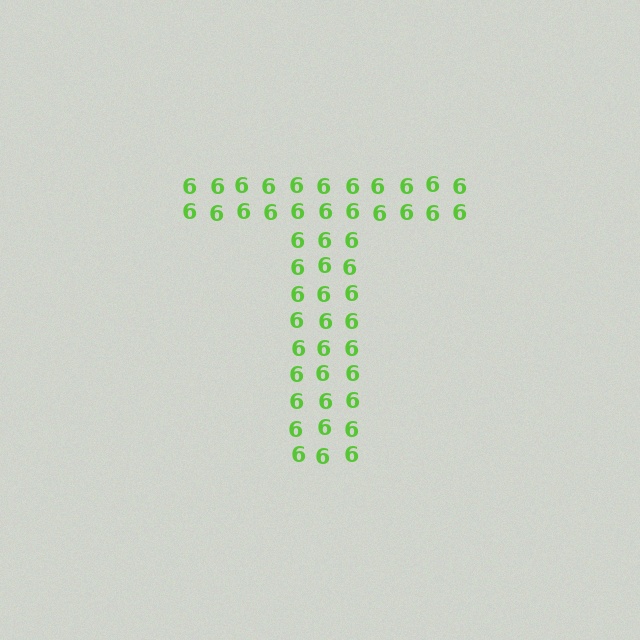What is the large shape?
The large shape is the letter T.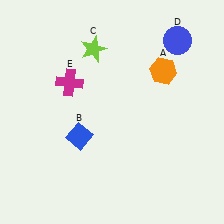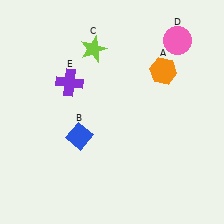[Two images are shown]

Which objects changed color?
D changed from blue to pink. E changed from magenta to purple.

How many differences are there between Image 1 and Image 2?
There are 2 differences between the two images.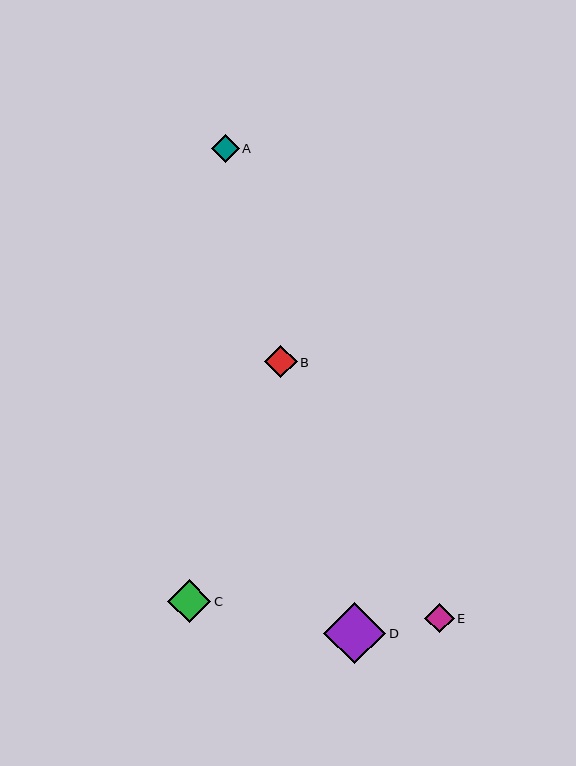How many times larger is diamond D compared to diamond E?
Diamond D is approximately 2.1 times the size of diamond E.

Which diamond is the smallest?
Diamond A is the smallest with a size of approximately 27 pixels.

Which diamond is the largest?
Diamond D is the largest with a size of approximately 62 pixels.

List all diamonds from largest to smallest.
From largest to smallest: D, C, B, E, A.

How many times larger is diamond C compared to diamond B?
Diamond C is approximately 1.3 times the size of diamond B.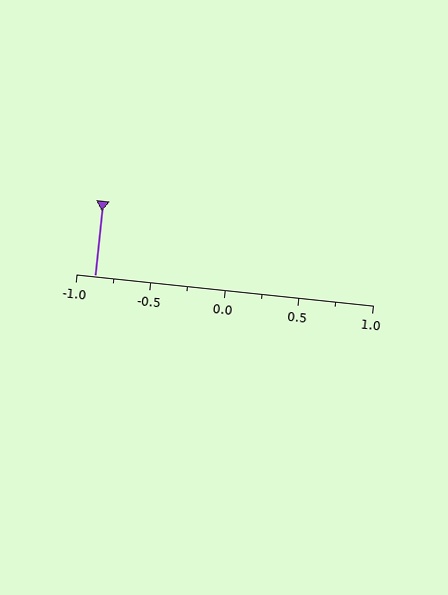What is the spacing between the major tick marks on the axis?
The major ticks are spaced 0.5 apart.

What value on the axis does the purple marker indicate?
The marker indicates approximately -0.88.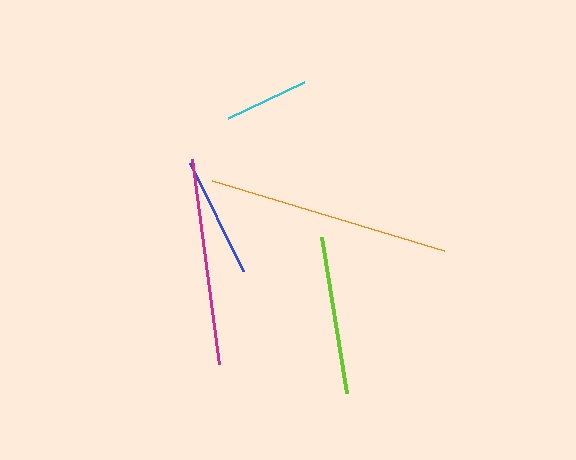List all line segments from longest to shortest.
From longest to shortest: orange, magenta, lime, blue, cyan.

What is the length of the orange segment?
The orange segment is approximately 243 pixels long.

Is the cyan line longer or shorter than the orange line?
The orange line is longer than the cyan line.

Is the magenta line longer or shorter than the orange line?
The orange line is longer than the magenta line.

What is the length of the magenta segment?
The magenta segment is approximately 206 pixels long.